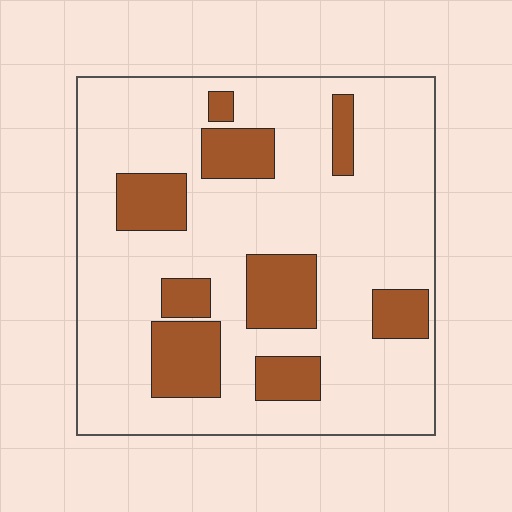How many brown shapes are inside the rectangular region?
9.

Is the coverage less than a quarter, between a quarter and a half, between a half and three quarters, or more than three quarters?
Less than a quarter.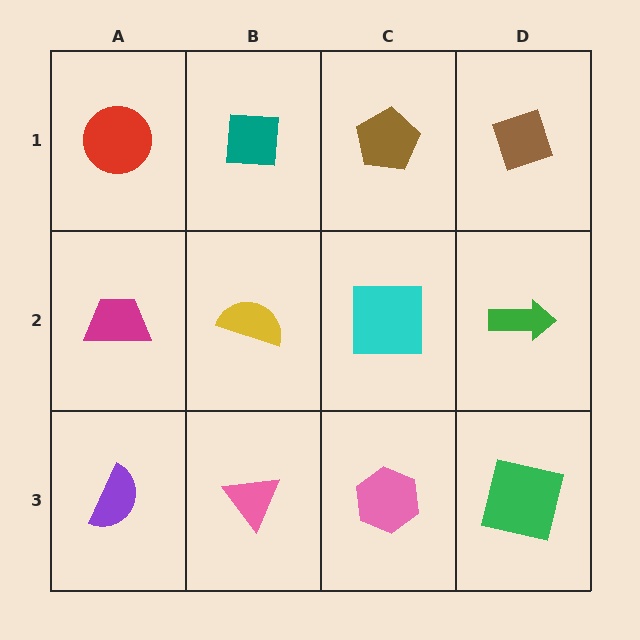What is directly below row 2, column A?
A purple semicircle.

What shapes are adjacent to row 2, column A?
A red circle (row 1, column A), a purple semicircle (row 3, column A), a yellow semicircle (row 2, column B).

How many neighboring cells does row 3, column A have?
2.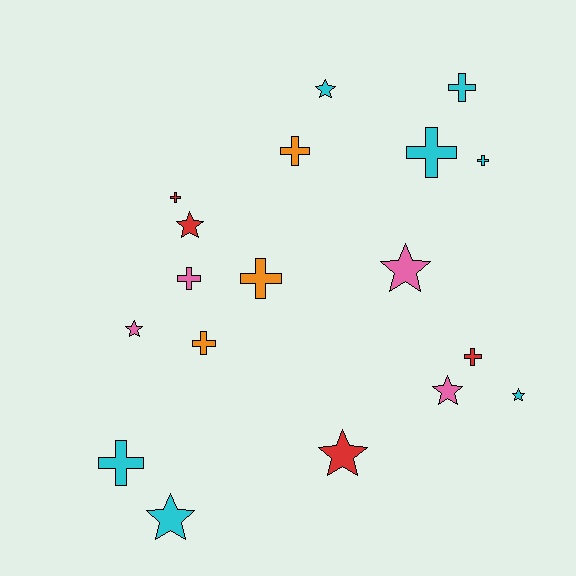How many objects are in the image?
There are 18 objects.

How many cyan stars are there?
There are 3 cyan stars.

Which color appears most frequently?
Cyan, with 7 objects.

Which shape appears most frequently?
Cross, with 10 objects.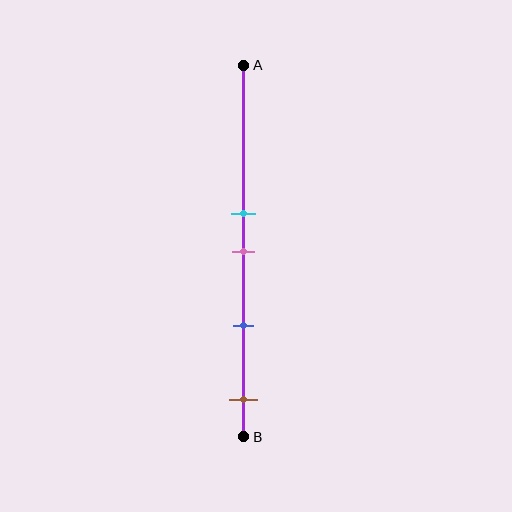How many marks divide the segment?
There are 4 marks dividing the segment.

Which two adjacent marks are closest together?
The cyan and pink marks are the closest adjacent pair.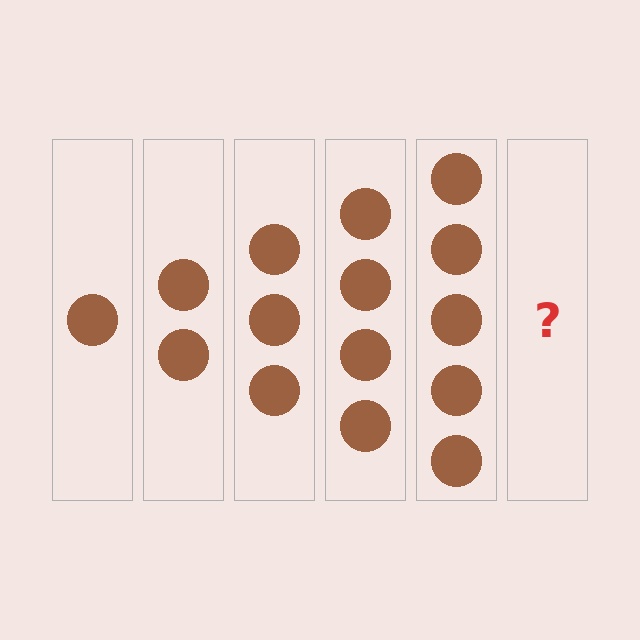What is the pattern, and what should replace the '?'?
The pattern is that each step adds one more circle. The '?' should be 6 circles.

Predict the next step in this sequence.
The next step is 6 circles.